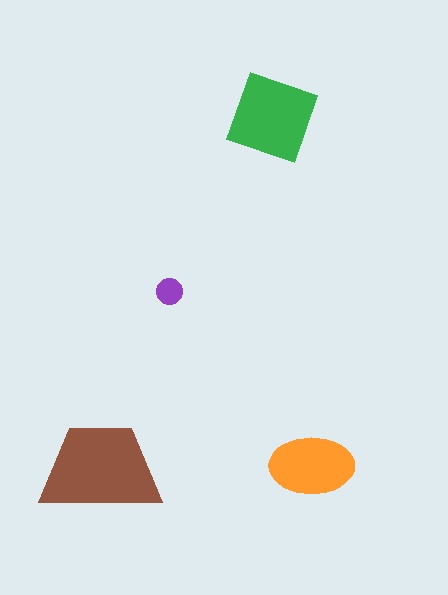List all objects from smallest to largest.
The purple circle, the orange ellipse, the green square, the brown trapezoid.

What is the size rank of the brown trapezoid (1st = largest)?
1st.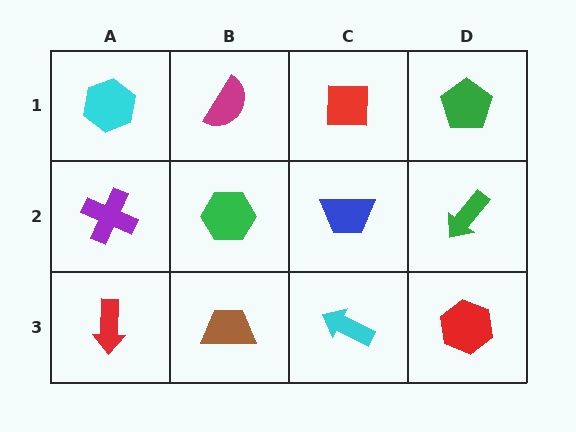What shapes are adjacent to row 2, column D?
A green pentagon (row 1, column D), a red hexagon (row 3, column D), a blue trapezoid (row 2, column C).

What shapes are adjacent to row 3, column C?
A blue trapezoid (row 2, column C), a brown trapezoid (row 3, column B), a red hexagon (row 3, column D).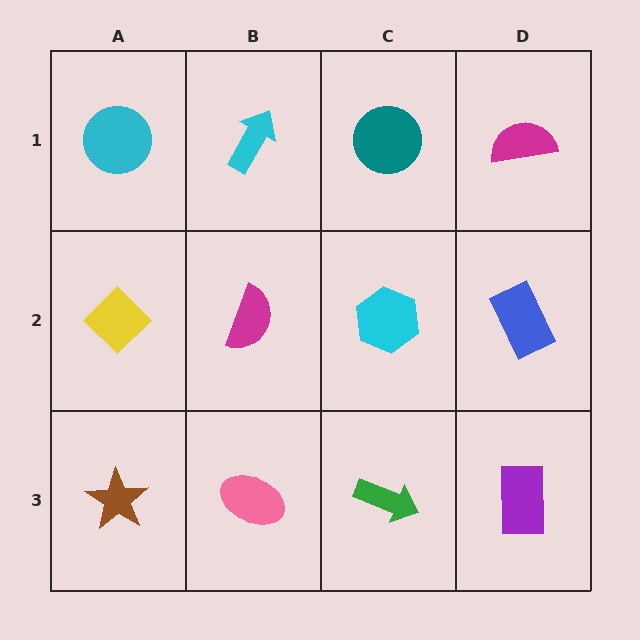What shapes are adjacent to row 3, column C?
A cyan hexagon (row 2, column C), a pink ellipse (row 3, column B), a purple rectangle (row 3, column D).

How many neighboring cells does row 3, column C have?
3.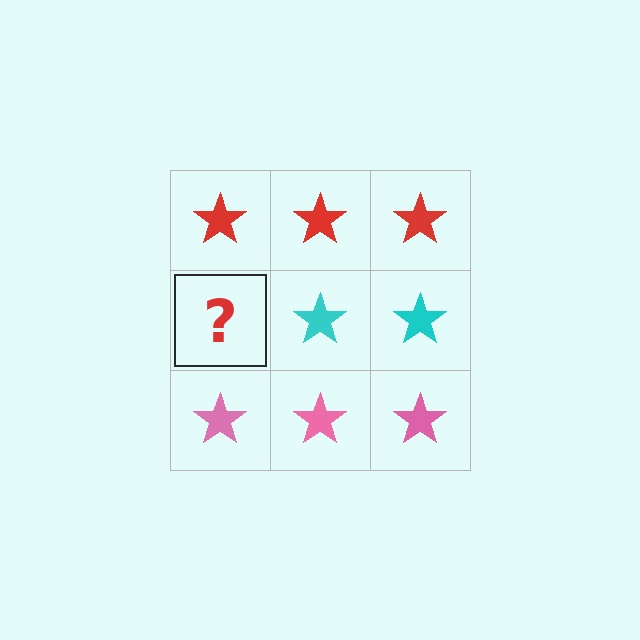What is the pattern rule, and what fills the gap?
The rule is that each row has a consistent color. The gap should be filled with a cyan star.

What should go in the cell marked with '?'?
The missing cell should contain a cyan star.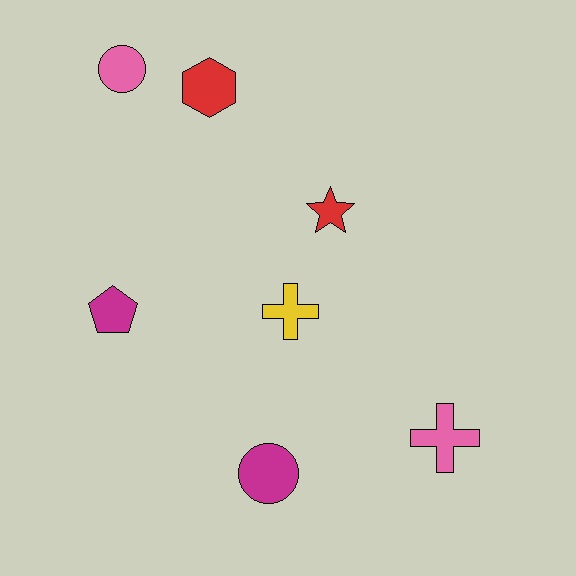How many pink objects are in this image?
There are 2 pink objects.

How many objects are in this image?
There are 7 objects.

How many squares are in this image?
There are no squares.